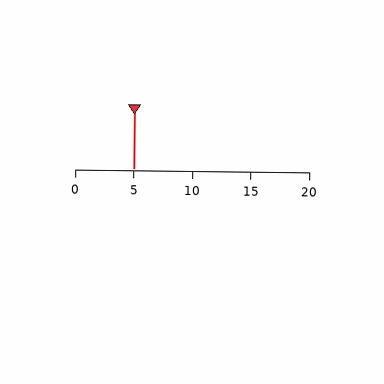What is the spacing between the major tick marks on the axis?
The major ticks are spaced 5 apart.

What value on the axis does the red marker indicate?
The marker indicates approximately 5.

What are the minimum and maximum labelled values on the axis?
The axis runs from 0 to 20.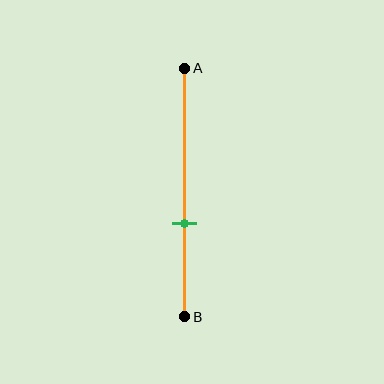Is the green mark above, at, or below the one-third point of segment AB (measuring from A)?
The green mark is below the one-third point of segment AB.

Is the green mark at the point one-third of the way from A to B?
No, the mark is at about 65% from A, not at the 33% one-third point.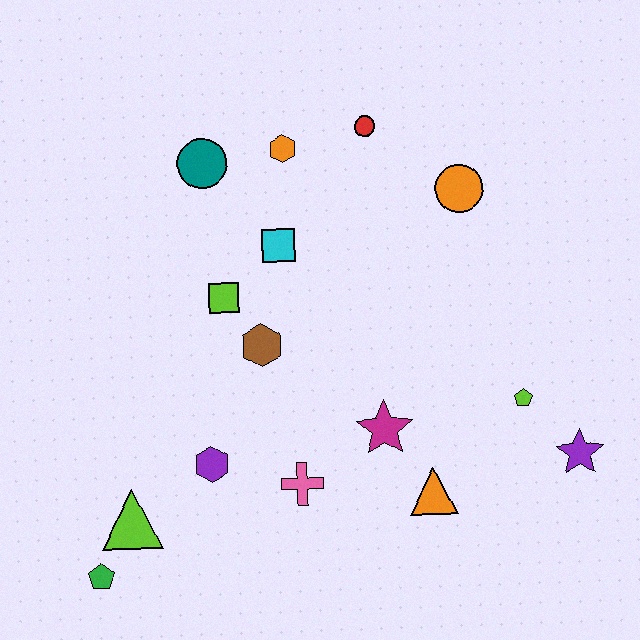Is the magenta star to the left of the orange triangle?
Yes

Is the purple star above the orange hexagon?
No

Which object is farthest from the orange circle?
The green pentagon is farthest from the orange circle.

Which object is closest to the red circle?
The orange hexagon is closest to the red circle.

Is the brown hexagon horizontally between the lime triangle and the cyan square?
Yes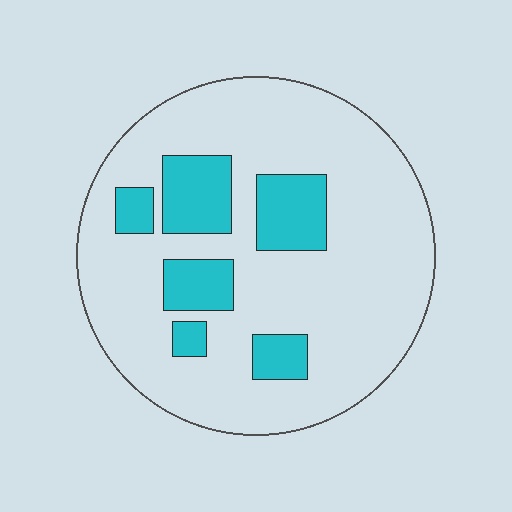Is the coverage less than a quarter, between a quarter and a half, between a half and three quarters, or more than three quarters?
Less than a quarter.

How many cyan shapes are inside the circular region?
6.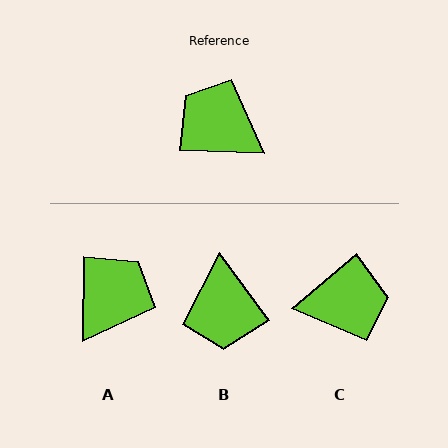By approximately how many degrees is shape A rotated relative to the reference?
Approximately 89 degrees clockwise.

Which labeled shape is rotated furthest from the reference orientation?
C, about 137 degrees away.